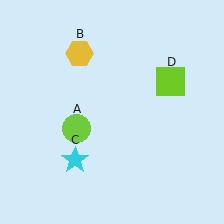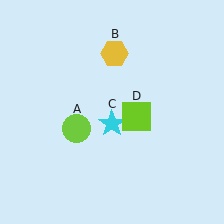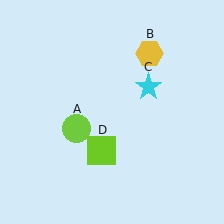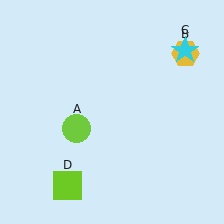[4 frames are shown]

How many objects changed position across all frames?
3 objects changed position: yellow hexagon (object B), cyan star (object C), lime square (object D).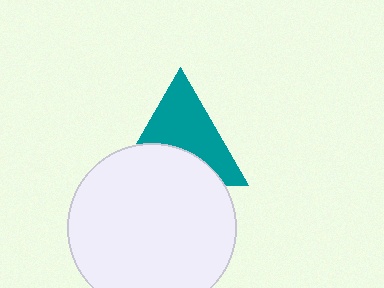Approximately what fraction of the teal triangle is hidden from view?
Roughly 41% of the teal triangle is hidden behind the white circle.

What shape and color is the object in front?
The object in front is a white circle.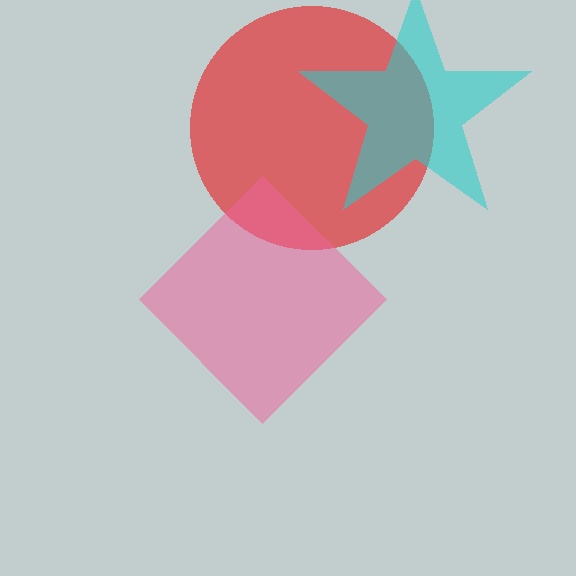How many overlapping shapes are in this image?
There are 3 overlapping shapes in the image.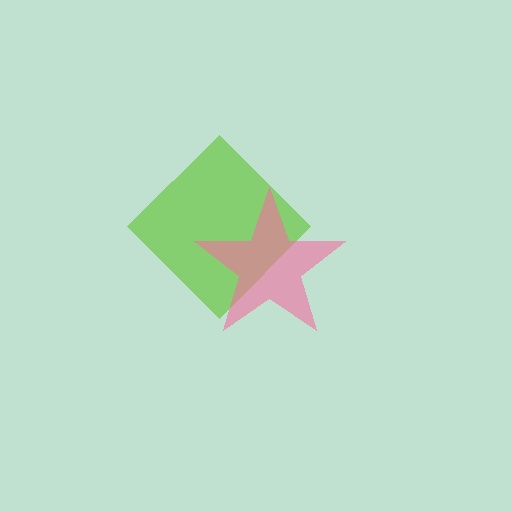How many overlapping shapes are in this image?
There are 2 overlapping shapes in the image.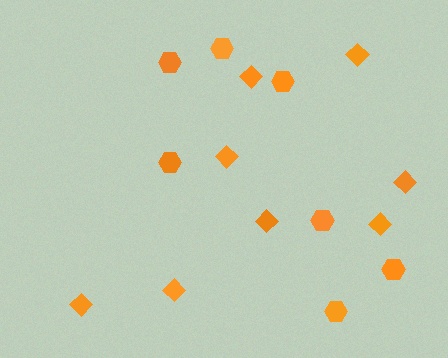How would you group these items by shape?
There are 2 groups: one group of hexagons (7) and one group of diamonds (8).